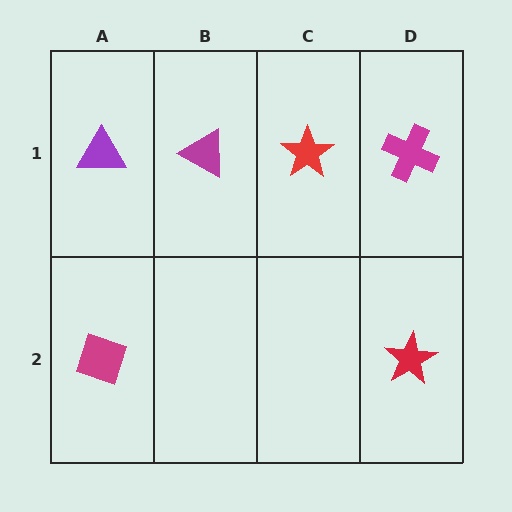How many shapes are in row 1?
4 shapes.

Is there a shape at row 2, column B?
No, that cell is empty.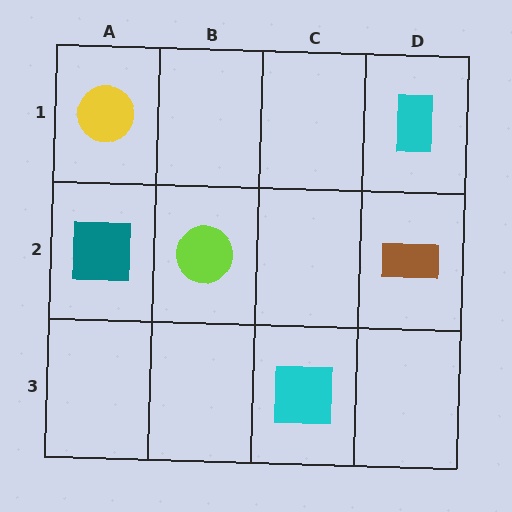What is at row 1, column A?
A yellow circle.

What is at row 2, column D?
A brown rectangle.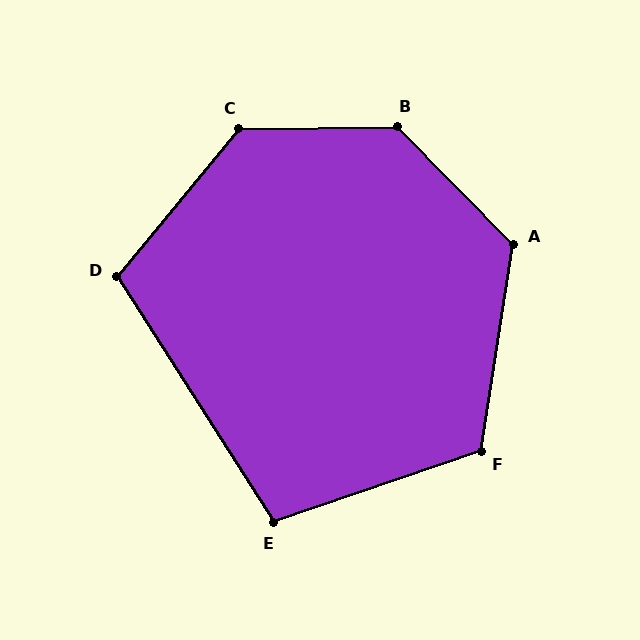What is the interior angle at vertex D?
Approximately 108 degrees (obtuse).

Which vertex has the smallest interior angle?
E, at approximately 103 degrees.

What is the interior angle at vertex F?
Approximately 118 degrees (obtuse).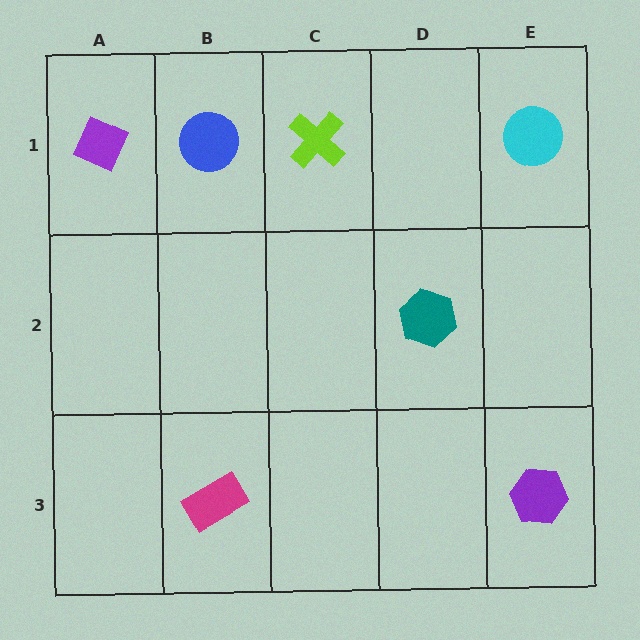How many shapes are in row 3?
2 shapes.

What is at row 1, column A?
A purple diamond.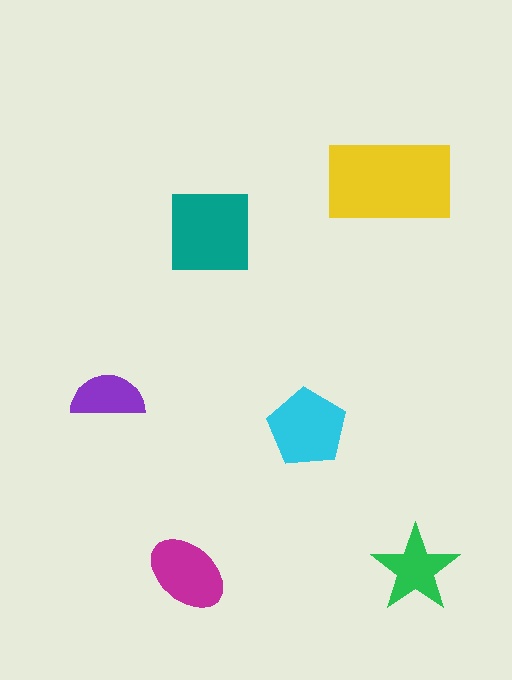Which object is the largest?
The yellow rectangle.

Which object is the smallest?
The purple semicircle.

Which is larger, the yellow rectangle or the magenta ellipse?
The yellow rectangle.